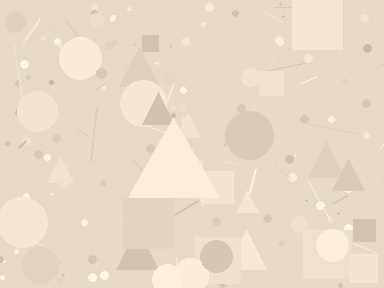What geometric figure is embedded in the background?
A triangle is embedded in the background.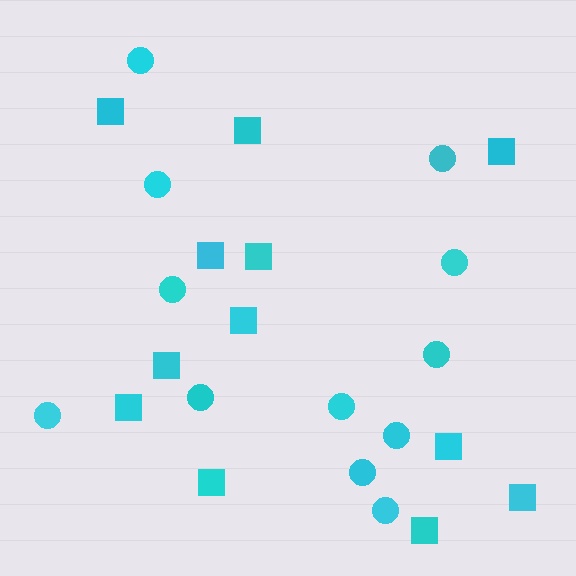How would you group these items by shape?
There are 2 groups: one group of circles (12) and one group of squares (12).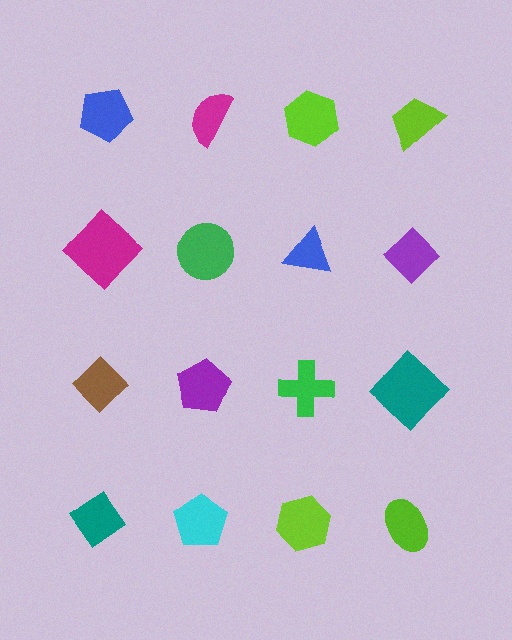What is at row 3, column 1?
A brown diamond.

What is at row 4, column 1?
A teal diamond.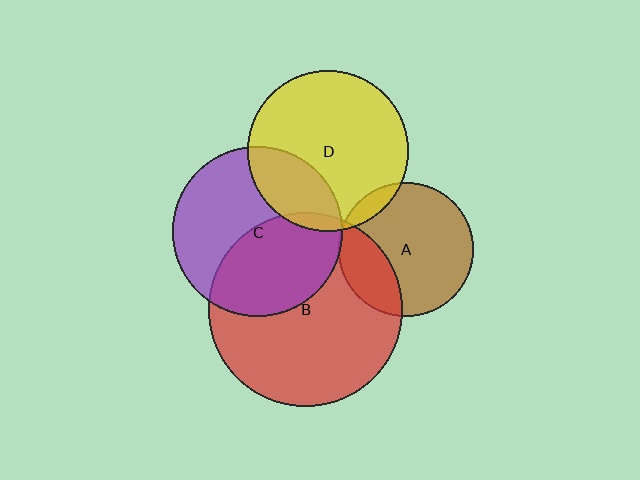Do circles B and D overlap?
Yes.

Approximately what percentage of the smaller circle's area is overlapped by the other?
Approximately 5%.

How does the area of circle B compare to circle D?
Approximately 1.5 times.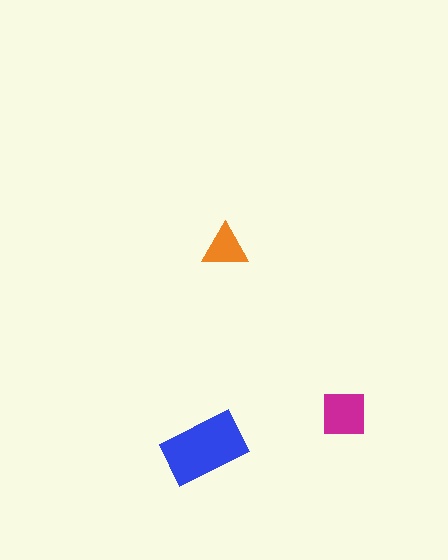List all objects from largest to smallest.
The blue rectangle, the magenta square, the orange triangle.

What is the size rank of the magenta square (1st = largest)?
2nd.